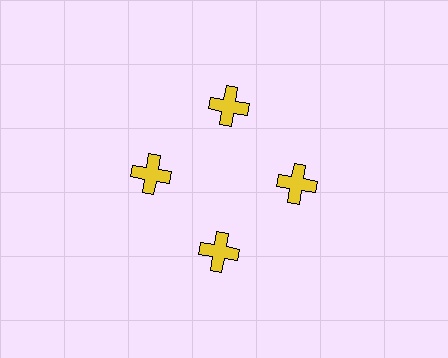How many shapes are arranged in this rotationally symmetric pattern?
There are 4 shapes, arranged in 4 groups of 1.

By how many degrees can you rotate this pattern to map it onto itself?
The pattern maps onto itself every 90 degrees of rotation.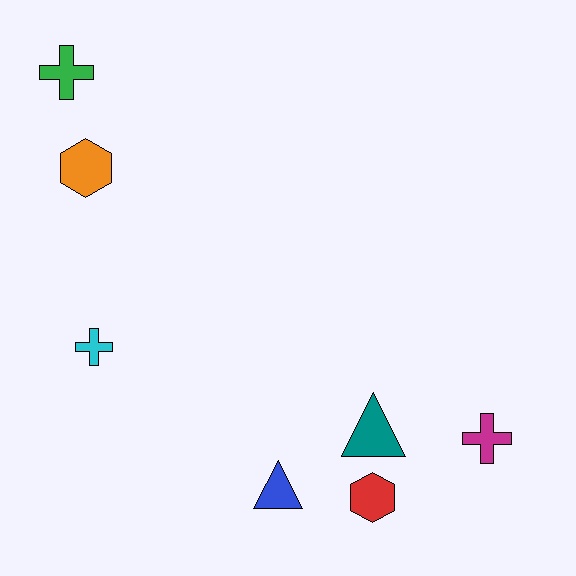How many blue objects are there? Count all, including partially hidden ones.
There is 1 blue object.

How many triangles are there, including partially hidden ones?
There are 2 triangles.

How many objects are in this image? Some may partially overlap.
There are 7 objects.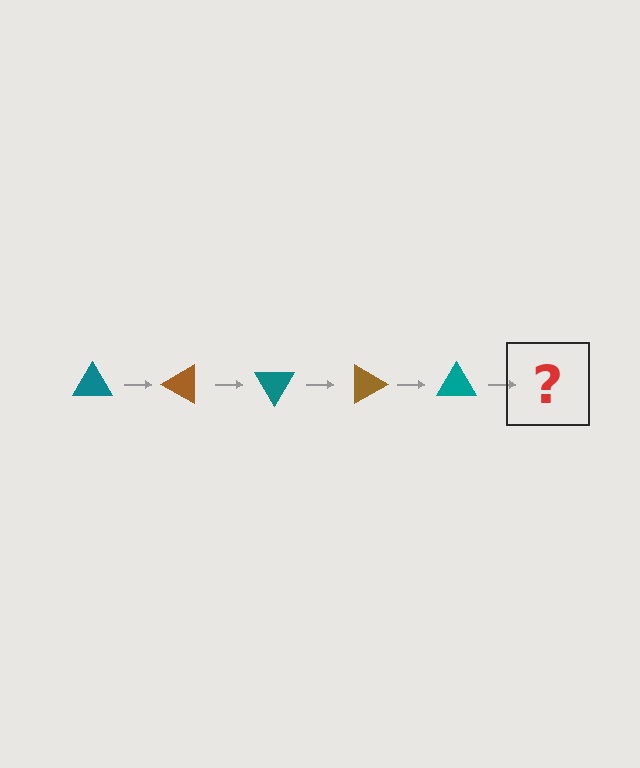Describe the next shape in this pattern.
It should be a brown triangle, rotated 150 degrees from the start.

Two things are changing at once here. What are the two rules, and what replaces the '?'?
The two rules are that it rotates 30 degrees each step and the color cycles through teal and brown. The '?' should be a brown triangle, rotated 150 degrees from the start.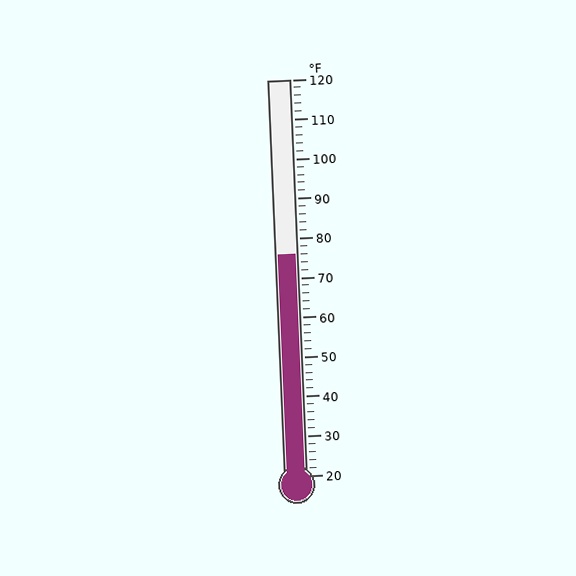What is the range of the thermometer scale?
The thermometer scale ranges from 20°F to 120°F.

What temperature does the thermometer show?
The thermometer shows approximately 76°F.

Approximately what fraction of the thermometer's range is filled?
The thermometer is filled to approximately 55% of its range.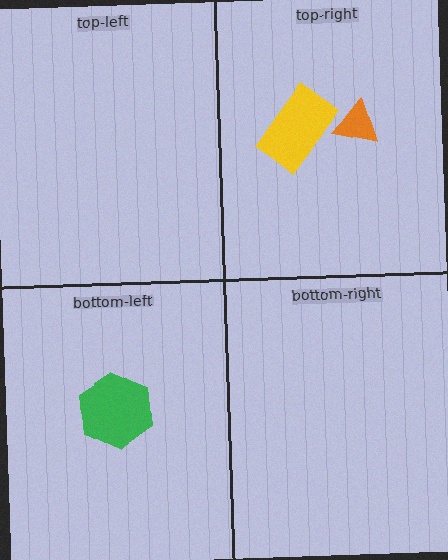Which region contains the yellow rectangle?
The top-right region.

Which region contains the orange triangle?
The top-right region.